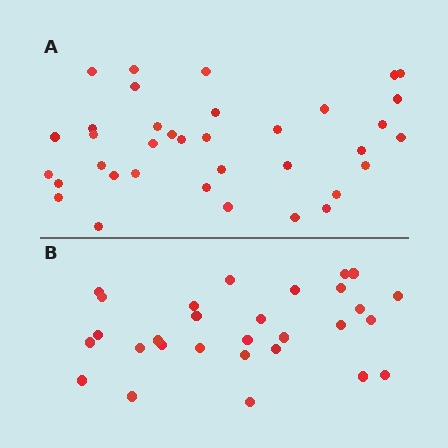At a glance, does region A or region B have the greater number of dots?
Region A (the top region) has more dots.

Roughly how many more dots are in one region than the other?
Region A has roughly 8 or so more dots than region B.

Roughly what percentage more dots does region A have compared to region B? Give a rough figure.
About 25% more.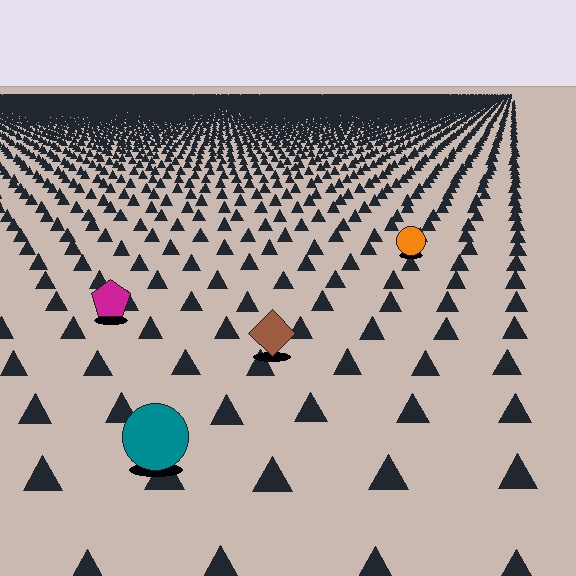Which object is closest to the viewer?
The teal circle is closest. The texture marks near it are larger and more spread out.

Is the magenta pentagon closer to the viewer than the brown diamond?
No. The brown diamond is closer — you can tell from the texture gradient: the ground texture is coarser near it.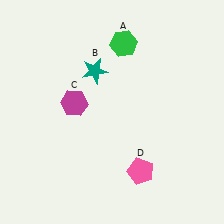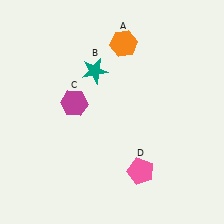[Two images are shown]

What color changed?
The hexagon (A) changed from green in Image 1 to orange in Image 2.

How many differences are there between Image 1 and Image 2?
There is 1 difference between the two images.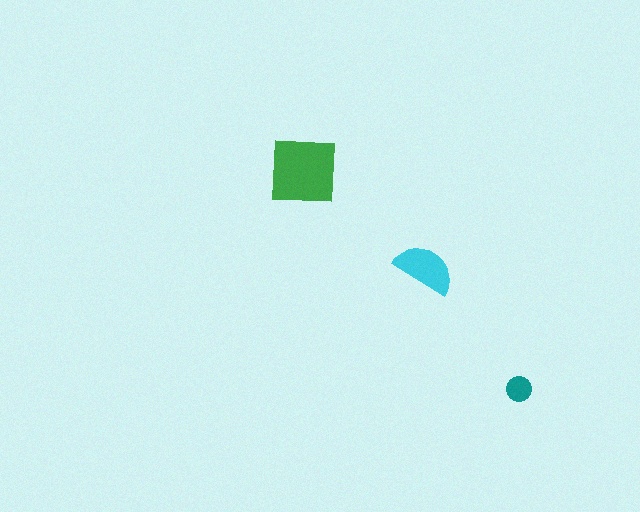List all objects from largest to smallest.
The green square, the cyan semicircle, the teal circle.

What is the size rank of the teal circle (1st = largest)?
3rd.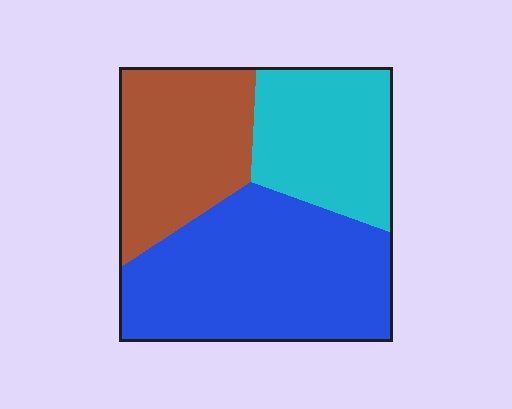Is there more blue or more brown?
Blue.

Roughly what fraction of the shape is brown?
Brown takes up about one quarter (1/4) of the shape.